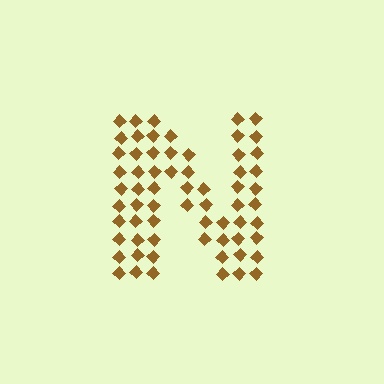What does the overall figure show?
The overall figure shows the letter N.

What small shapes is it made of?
It is made of small diamonds.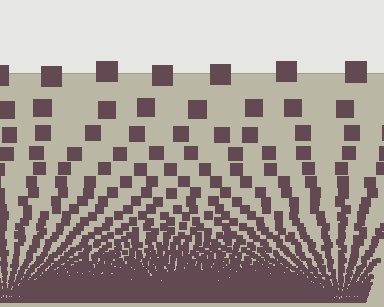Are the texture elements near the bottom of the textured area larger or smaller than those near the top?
Smaller. The gradient is inverted — elements near the bottom are smaller and denser.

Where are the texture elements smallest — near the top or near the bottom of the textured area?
Near the bottom.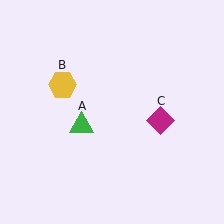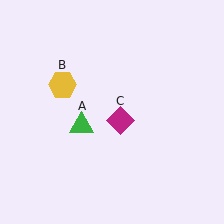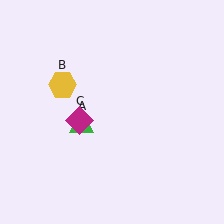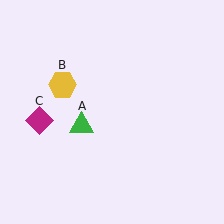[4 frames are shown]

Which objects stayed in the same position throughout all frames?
Green triangle (object A) and yellow hexagon (object B) remained stationary.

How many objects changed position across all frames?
1 object changed position: magenta diamond (object C).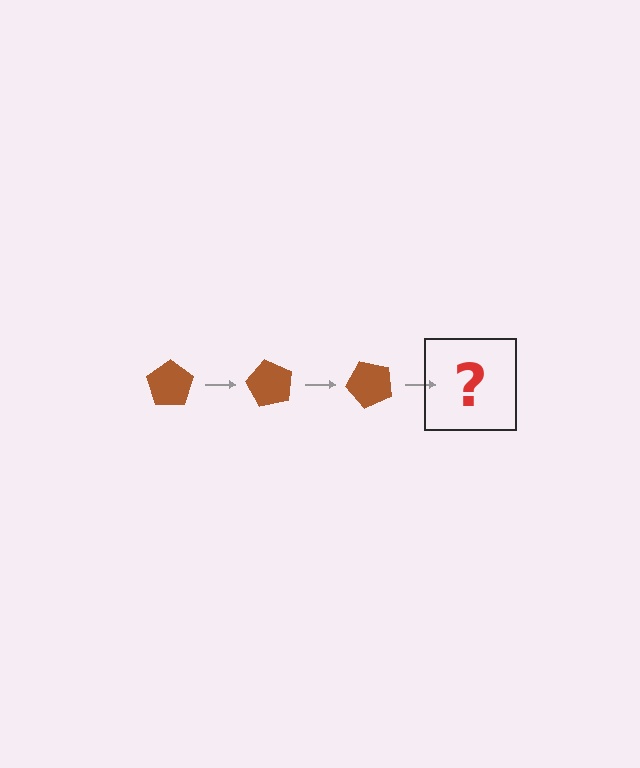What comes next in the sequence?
The next element should be a brown pentagon rotated 180 degrees.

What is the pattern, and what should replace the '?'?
The pattern is that the pentagon rotates 60 degrees each step. The '?' should be a brown pentagon rotated 180 degrees.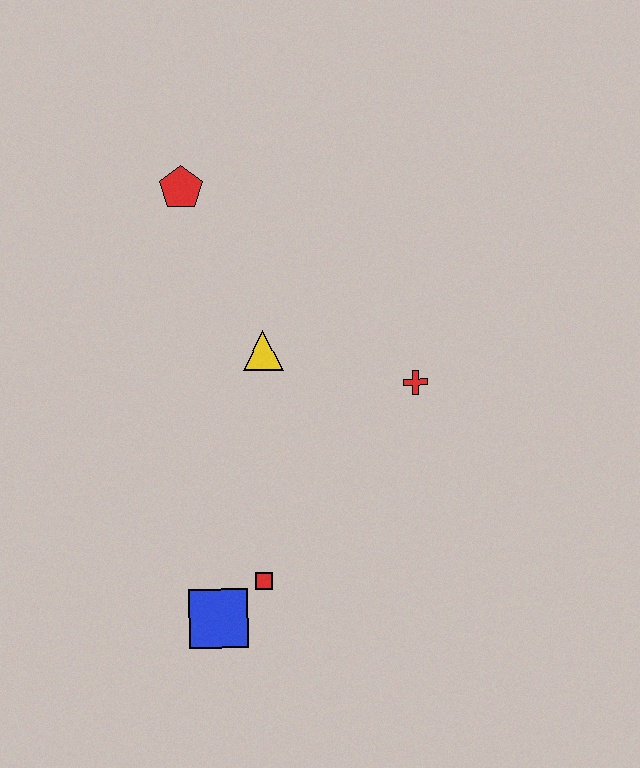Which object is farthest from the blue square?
The red pentagon is farthest from the blue square.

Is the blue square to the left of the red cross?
Yes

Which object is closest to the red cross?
The yellow triangle is closest to the red cross.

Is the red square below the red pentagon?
Yes